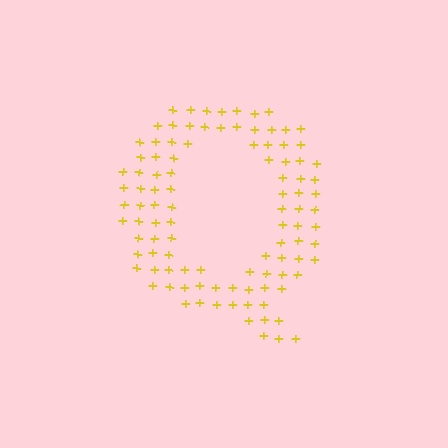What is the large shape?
The large shape is the letter Q.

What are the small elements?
The small elements are plus signs.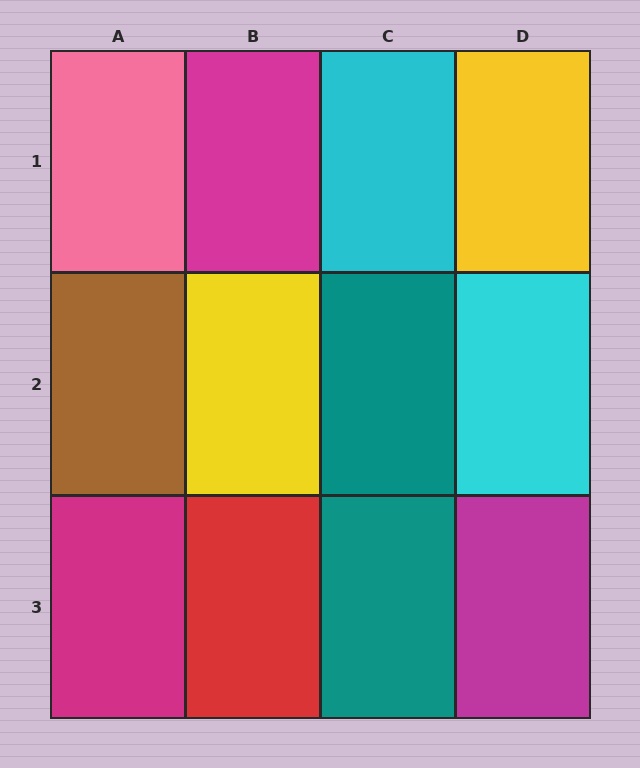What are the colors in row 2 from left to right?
Brown, yellow, teal, cyan.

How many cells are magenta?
3 cells are magenta.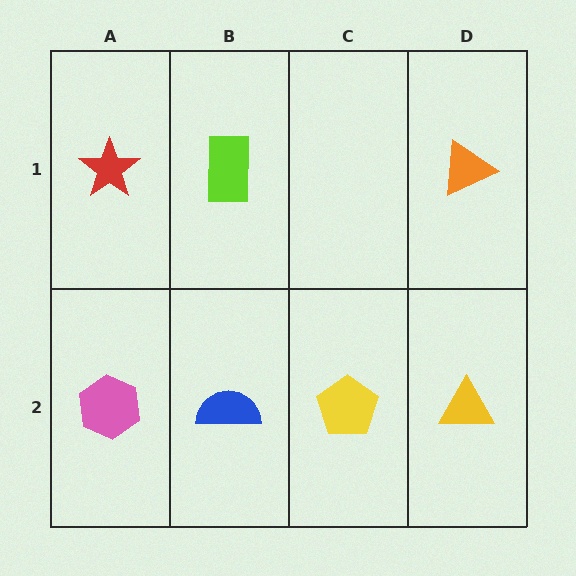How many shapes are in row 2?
4 shapes.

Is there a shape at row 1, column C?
No, that cell is empty.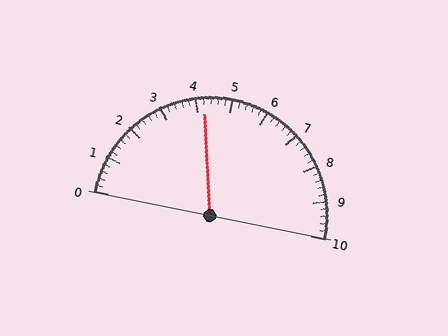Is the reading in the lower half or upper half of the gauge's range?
The reading is in the lower half of the range (0 to 10).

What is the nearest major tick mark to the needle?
The nearest major tick mark is 4.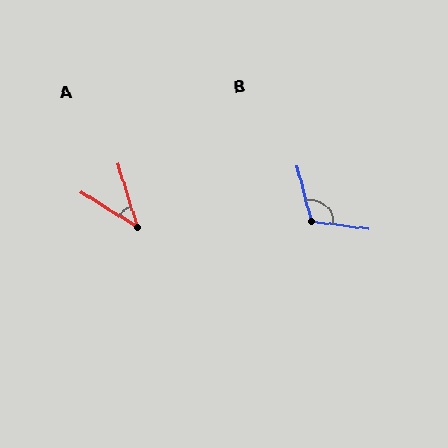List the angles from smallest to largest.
A (41°), B (112°).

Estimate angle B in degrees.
Approximately 112 degrees.